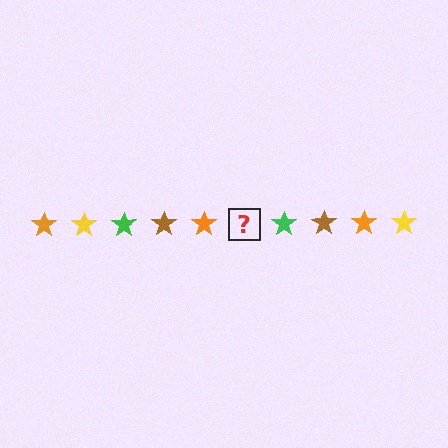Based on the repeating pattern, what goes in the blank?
The blank should be a yellow star.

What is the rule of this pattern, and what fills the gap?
The rule is that the pattern cycles through orange, yellow, green, brown stars. The gap should be filled with a yellow star.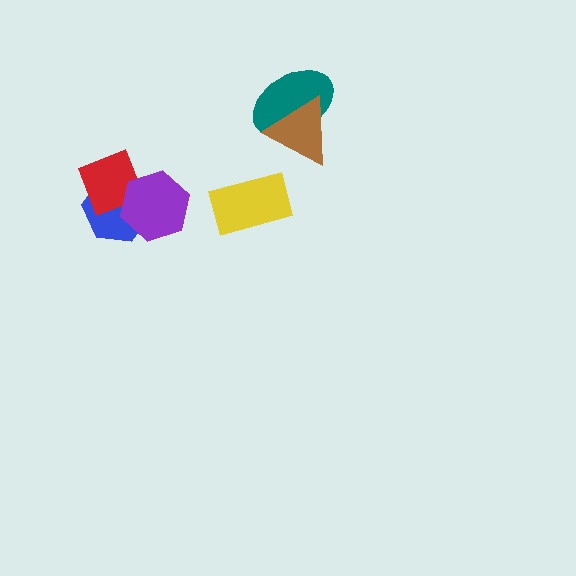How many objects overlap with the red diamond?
2 objects overlap with the red diamond.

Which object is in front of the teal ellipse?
The brown triangle is in front of the teal ellipse.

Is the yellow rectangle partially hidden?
No, no other shape covers it.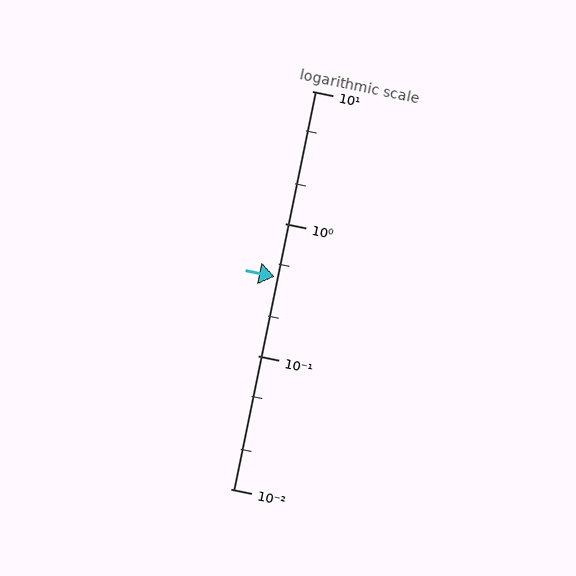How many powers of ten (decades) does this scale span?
The scale spans 3 decades, from 0.01 to 10.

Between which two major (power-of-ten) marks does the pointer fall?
The pointer is between 0.1 and 1.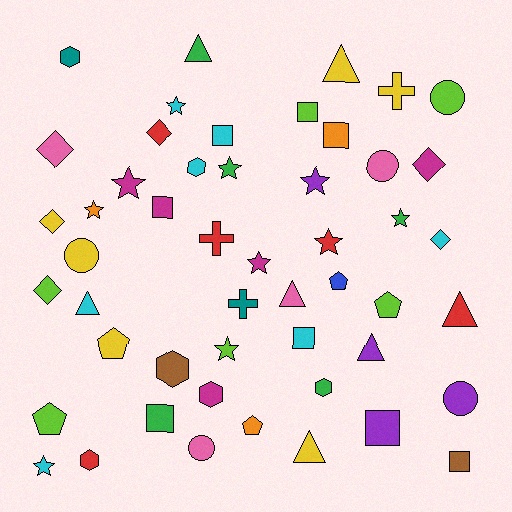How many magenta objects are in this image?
There are 5 magenta objects.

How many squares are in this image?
There are 8 squares.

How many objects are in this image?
There are 50 objects.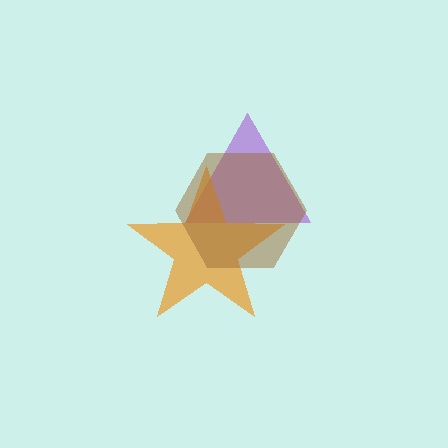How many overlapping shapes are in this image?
There are 3 overlapping shapes in the image.